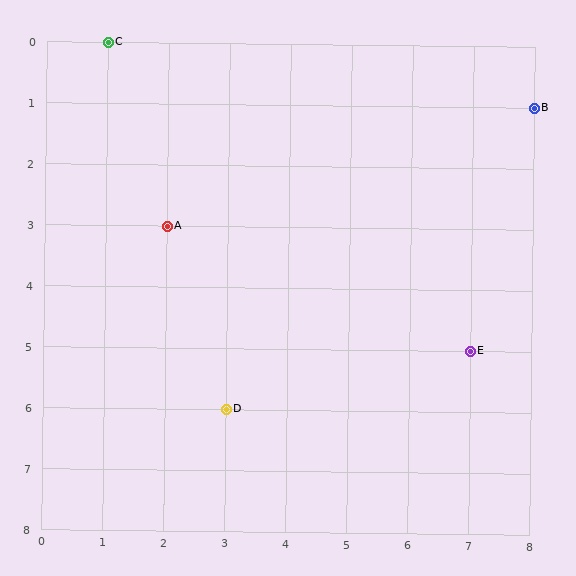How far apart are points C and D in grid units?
Points C and D are 2 columns and 6 rows apart (about 6.3 grid units diagonally).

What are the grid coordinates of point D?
Point D is at grid coordinates (3, 6).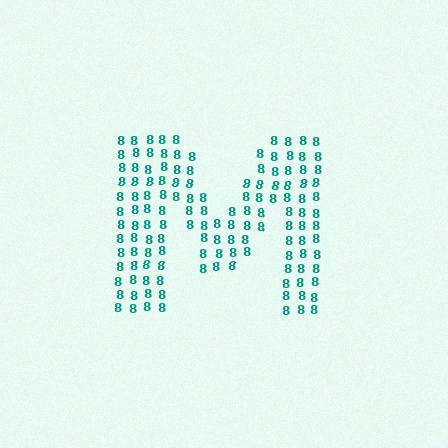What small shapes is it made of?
It is made of small digit 8's.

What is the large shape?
The large shape is the letter M.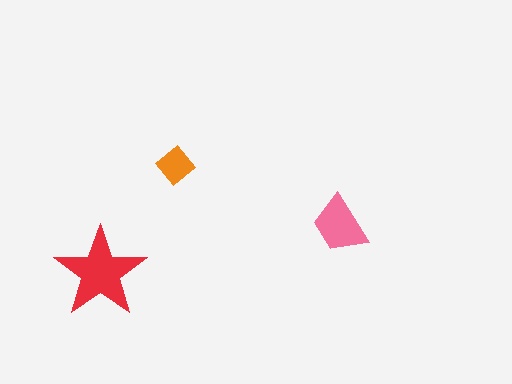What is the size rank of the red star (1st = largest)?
1st.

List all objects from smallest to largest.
The orange diamond, the pink trapezoid, the red star.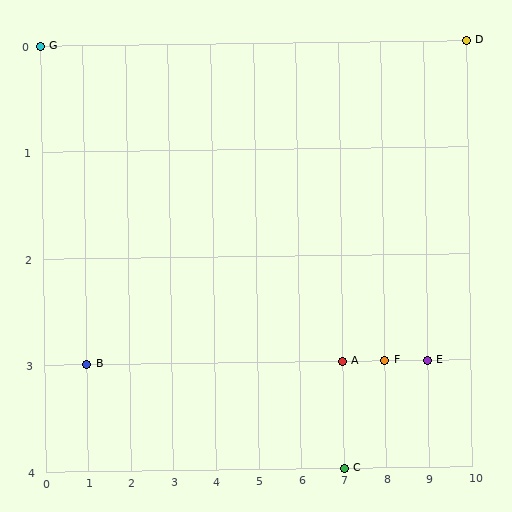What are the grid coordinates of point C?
Point C is at grid coordinates (7, 4).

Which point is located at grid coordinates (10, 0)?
Point D is at (10, 0).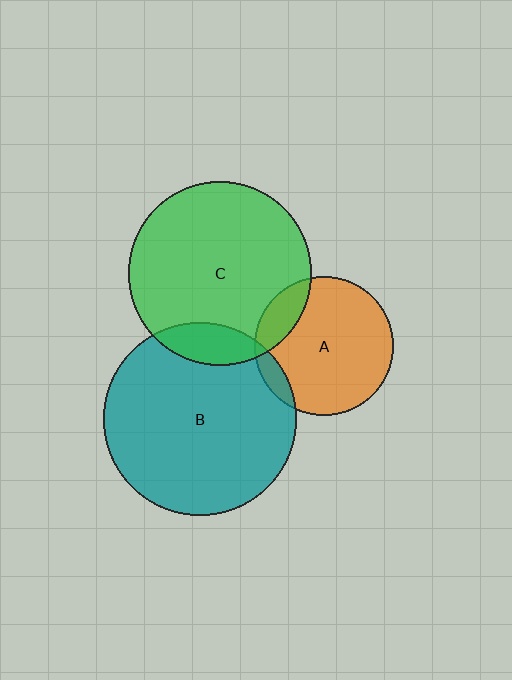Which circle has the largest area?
Circle B (teal).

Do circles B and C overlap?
Yes.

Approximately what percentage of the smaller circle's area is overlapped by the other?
Approximately 10%.